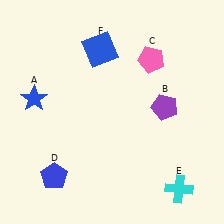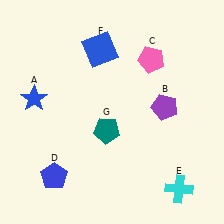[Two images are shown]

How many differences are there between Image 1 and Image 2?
There is 1 difference between the two images.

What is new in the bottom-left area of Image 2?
A teal pentagon (G) was added in the bottom-left area of Image 2.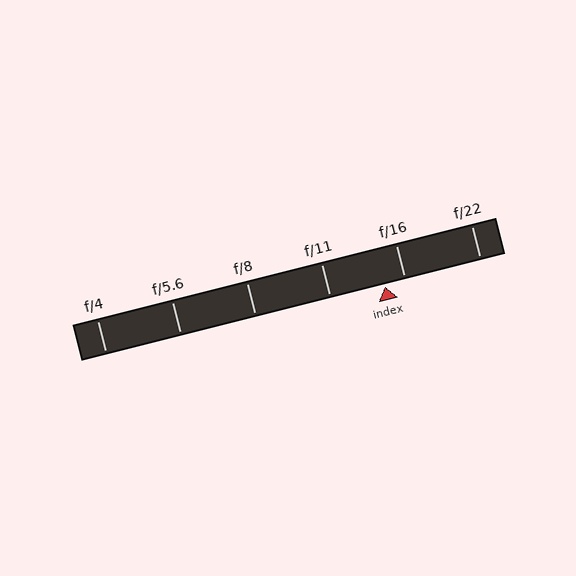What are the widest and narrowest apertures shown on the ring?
The widest aperture shown is f/4 and the narrowest is f/22.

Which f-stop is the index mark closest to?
The index mark is closest to f/16.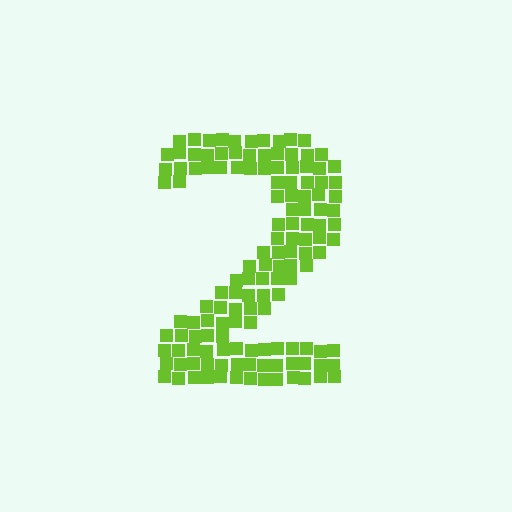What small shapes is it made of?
It is made of small squares.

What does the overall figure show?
The overall figure shows the digit 2.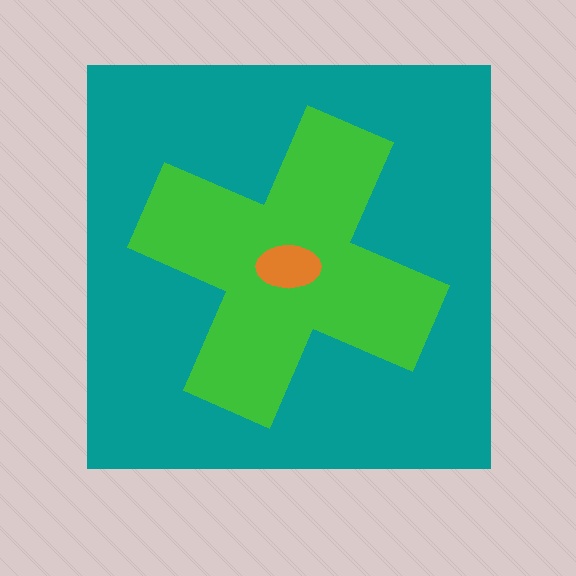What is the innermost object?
The orange ellipse.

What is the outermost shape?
The teal square.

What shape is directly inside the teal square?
The green cross.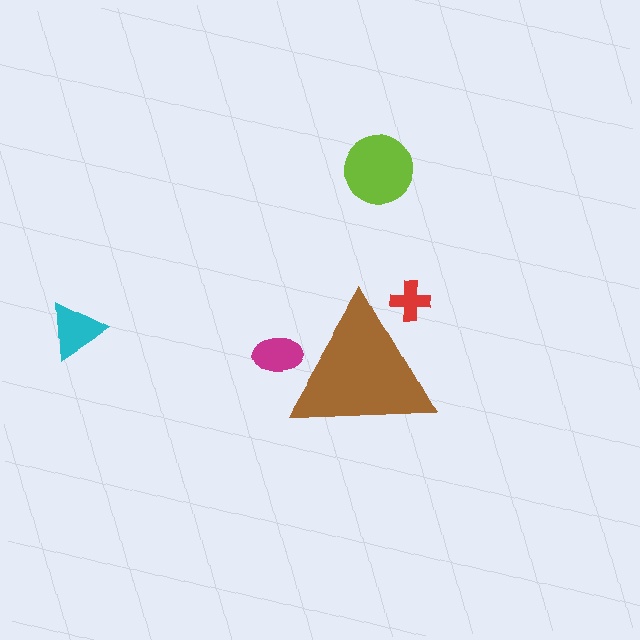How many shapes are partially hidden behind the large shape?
2 shapes are partially hidden.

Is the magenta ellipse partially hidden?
Yes, the magenta ellipse is partially hidden behind the brown triangle.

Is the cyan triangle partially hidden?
No, the cyan triangle is fully visible.